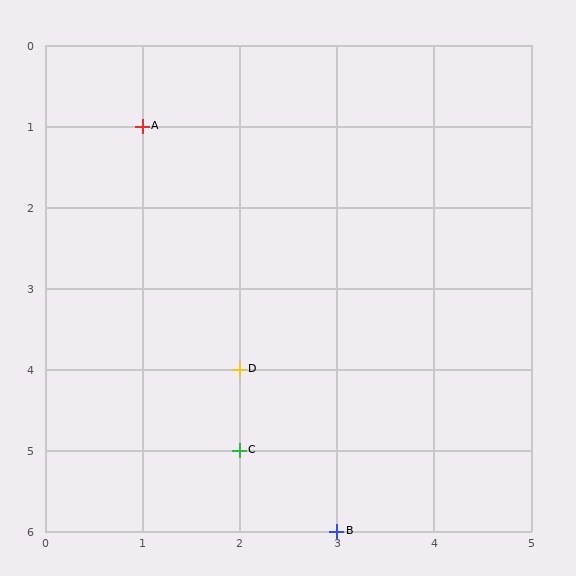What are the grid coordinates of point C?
Point C is at grid coordinates (2, 5).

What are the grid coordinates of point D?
Point D is at grid coordinates (2, 4).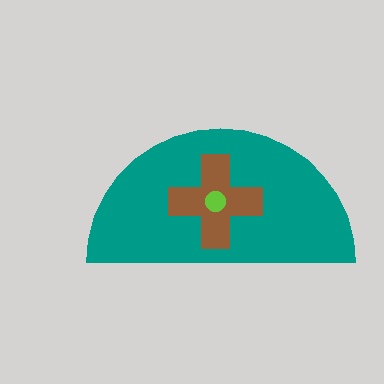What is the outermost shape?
The teal semicircle.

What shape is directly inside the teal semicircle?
The brown cross.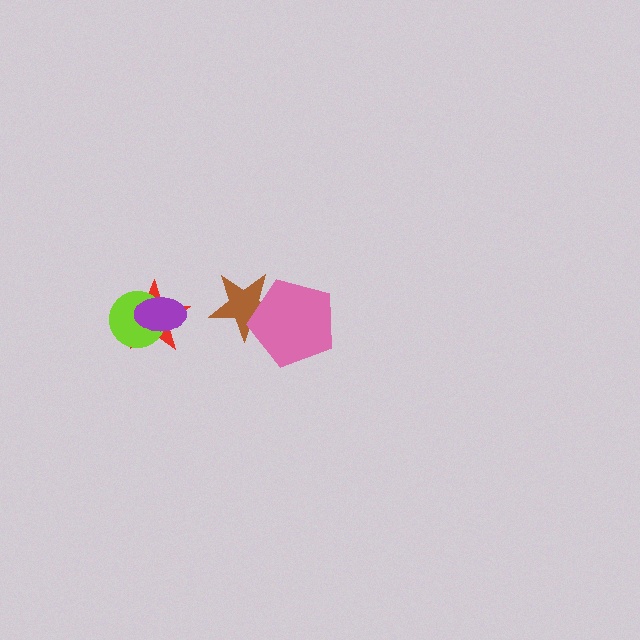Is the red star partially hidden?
Yes, it is partially covered by another shape.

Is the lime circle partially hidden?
Yes, it is partially covered by another shape.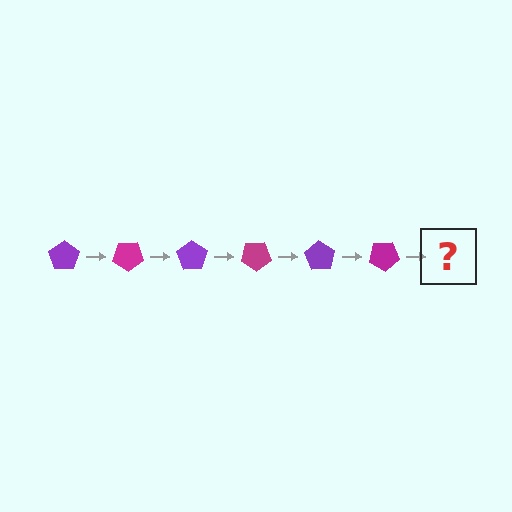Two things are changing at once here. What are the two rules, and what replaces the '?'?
The two rules are that it rotates 35 degrees each step and the color cycles through purple and magenta. The '?' should be a purple pentagon, rotated 210 degrees from the start.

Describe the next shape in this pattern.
It should be a purple pentagon, rotated 210 degrees from the start.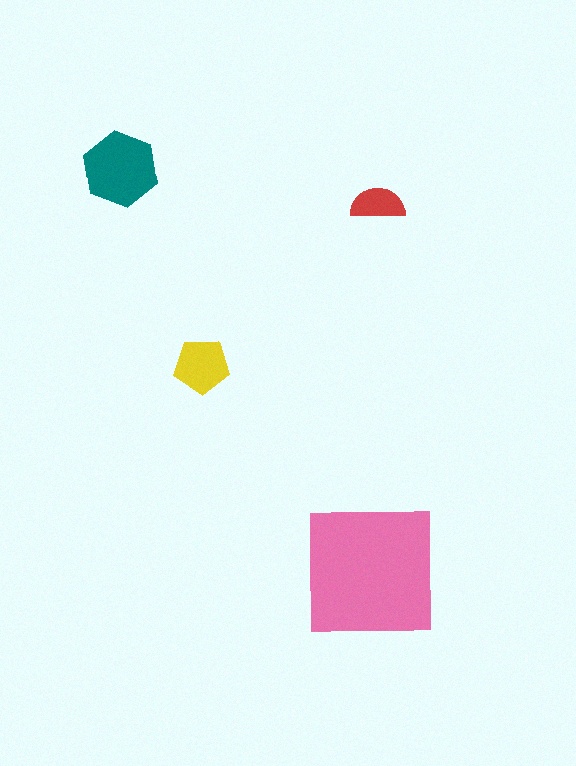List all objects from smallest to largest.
The red semicircle, the yellow pentagon, the teal hexagon, the pink square.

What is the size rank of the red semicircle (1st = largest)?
4th.